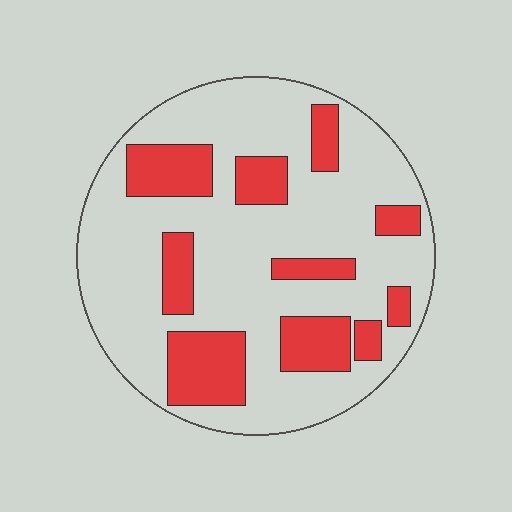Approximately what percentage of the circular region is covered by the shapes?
Approximately 25%.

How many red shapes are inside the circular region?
10.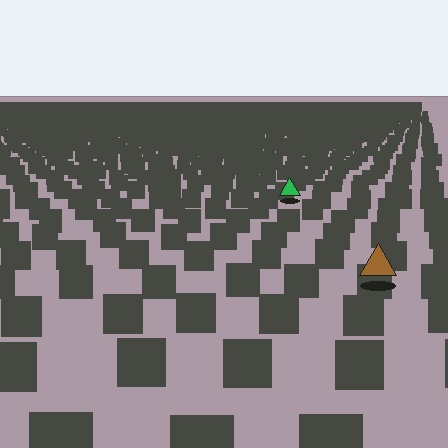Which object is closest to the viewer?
The brown triangle is closest. The texture marks near it are larger and more spread out.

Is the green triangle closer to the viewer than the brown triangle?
No. The brown triangle is closer — you can tell from the texture gradient: the ground texture is coarser near it.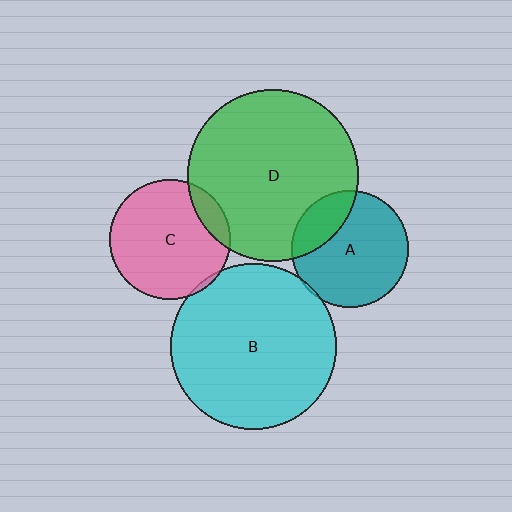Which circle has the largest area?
Circle D (green).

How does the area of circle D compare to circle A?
Approximately 2.2 times.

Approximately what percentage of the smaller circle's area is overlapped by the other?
Approximately 5%.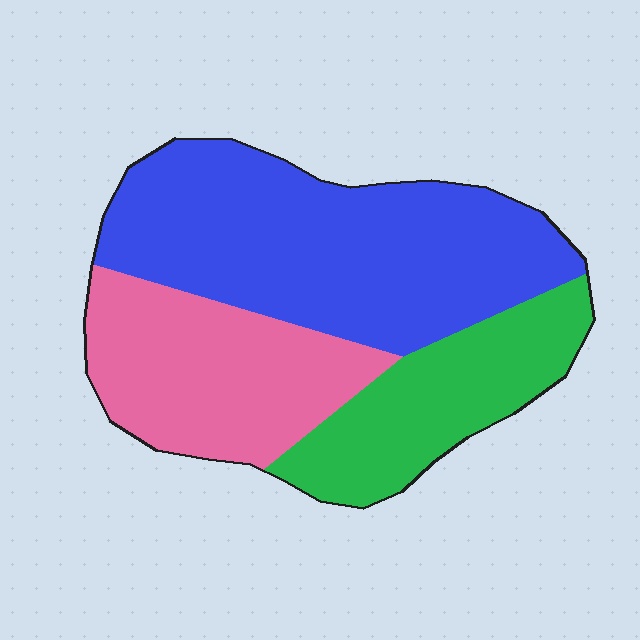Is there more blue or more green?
Blue.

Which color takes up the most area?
Blue, at roughly 50%.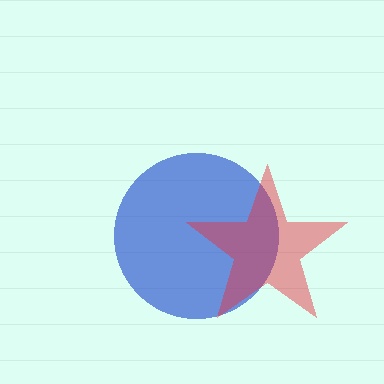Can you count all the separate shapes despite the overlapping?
Yes, there are 2 separate shapes.